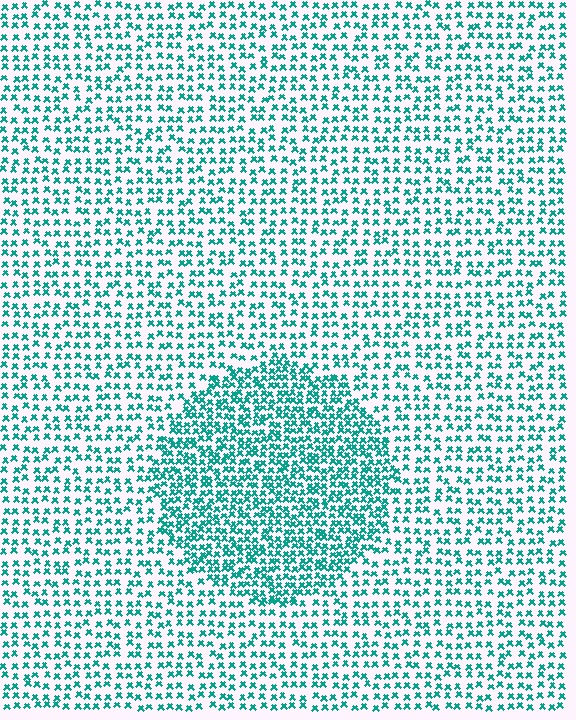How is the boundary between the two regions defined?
The boundary is defined by a change in element density (approximately 1.8x ratio). All elements are the same color, size, and shape.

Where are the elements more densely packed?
The elements are more densely packed inside the circle boundary.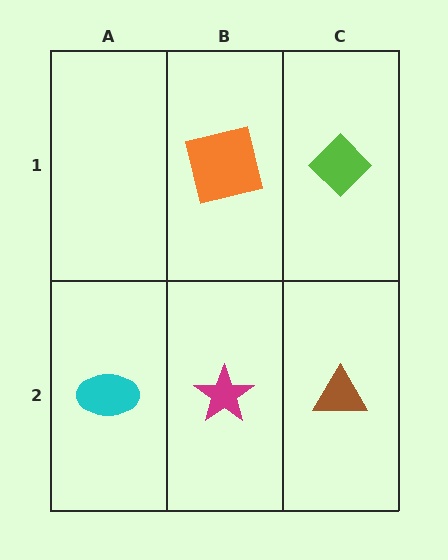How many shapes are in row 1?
2 shapes.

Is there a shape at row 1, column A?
No, that cell is empty.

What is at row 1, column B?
An orange square.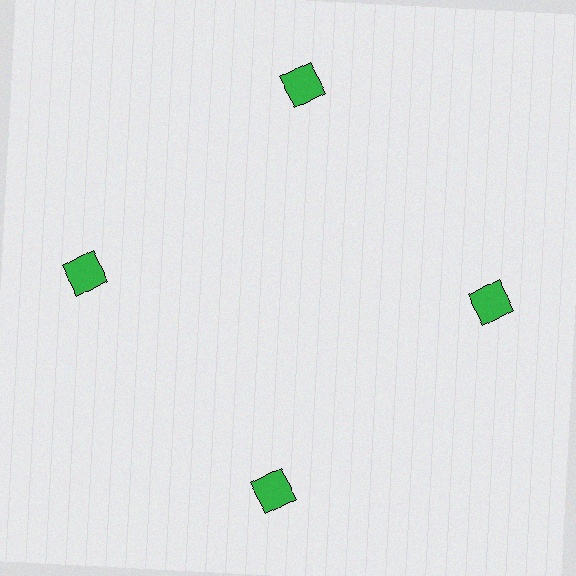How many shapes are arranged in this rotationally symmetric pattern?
There are 4 shapes, arranged in 4 groups of 1.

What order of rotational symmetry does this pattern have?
This pattern has 4-fold rotational symmetry.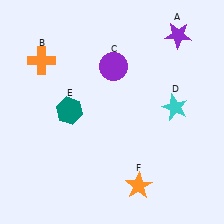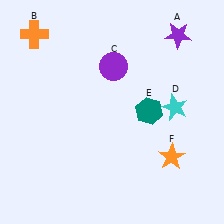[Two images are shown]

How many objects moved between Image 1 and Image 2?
3 objects moved between the two images.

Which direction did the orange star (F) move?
The orange star (F) moved right.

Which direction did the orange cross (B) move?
The orange cross (B) moved up.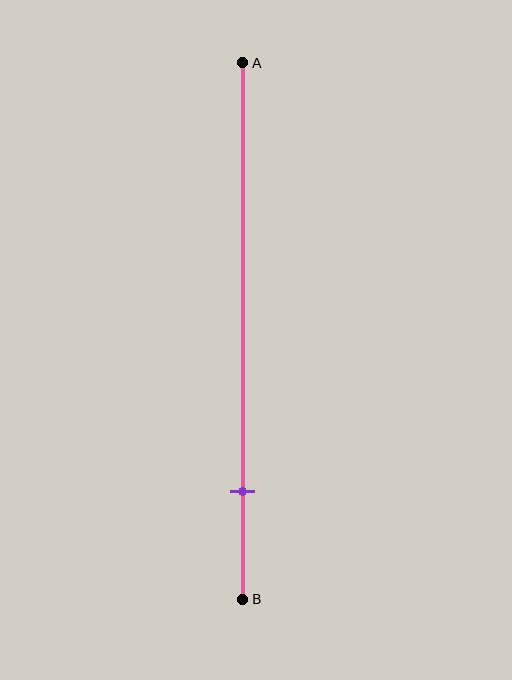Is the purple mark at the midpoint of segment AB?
No, the mark is at about 80% from A, not at the 50% midpoint.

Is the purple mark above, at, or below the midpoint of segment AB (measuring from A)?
The purple mark is below the midpoint of segment AB.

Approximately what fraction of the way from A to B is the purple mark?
The purple mark is approximately 80% of the way from A to B.